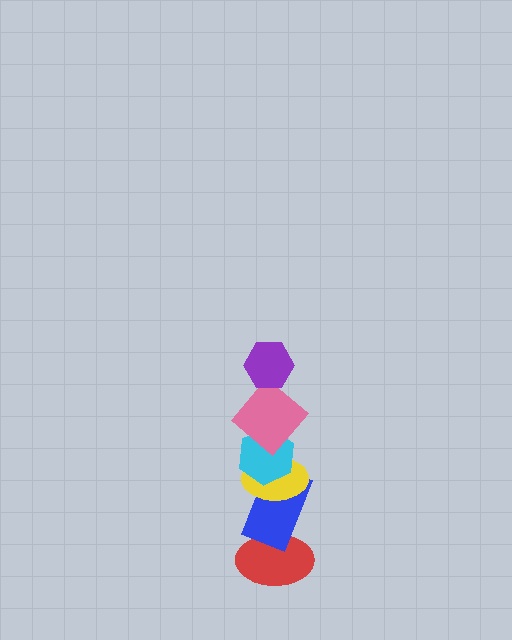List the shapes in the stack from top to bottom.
From top to bottom: the purple hexagon, the pink diamond, the cyan hexagon, the yellow ellipse, the blue rectangle, the red ellipse.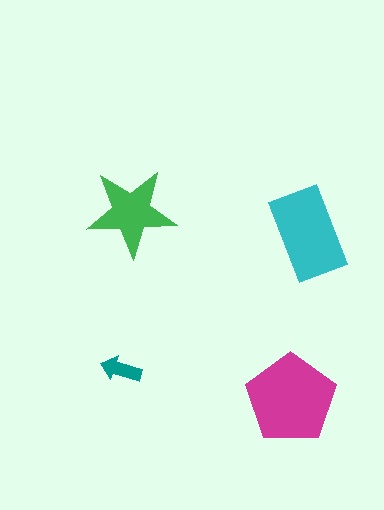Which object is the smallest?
The teal arrow.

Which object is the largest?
The magenta pentagon.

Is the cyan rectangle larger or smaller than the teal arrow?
Larger.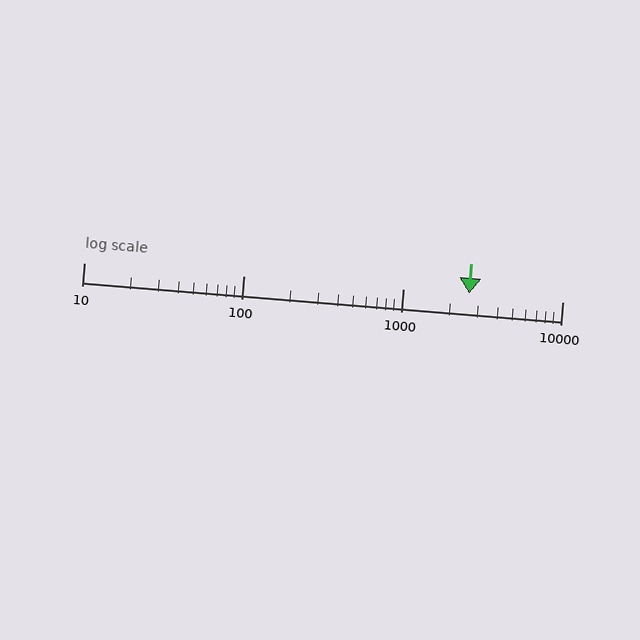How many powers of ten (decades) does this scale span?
The scale spans 3 decades, from 10 to 10000.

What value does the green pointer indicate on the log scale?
The pointer indicates approximately 2600.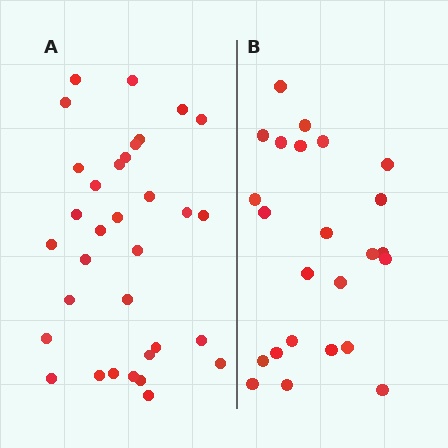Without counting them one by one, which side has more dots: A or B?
Region A (the left region) has more dots.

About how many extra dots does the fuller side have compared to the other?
Region A has roughly 8 or so more dots than region B.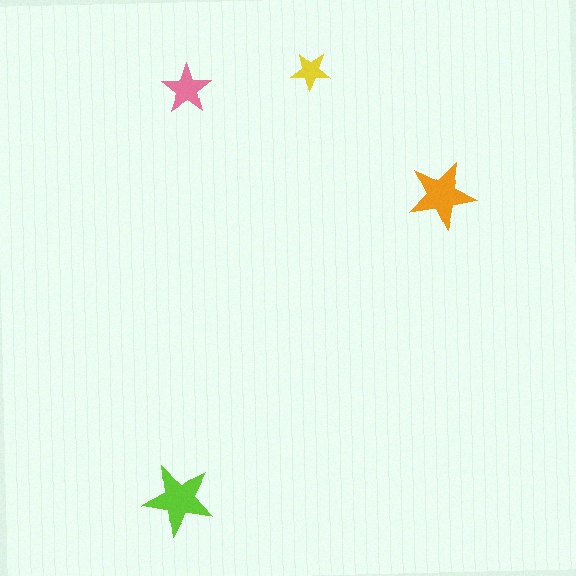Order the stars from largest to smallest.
the lime one, the orange one, the pink one, the yellow one.